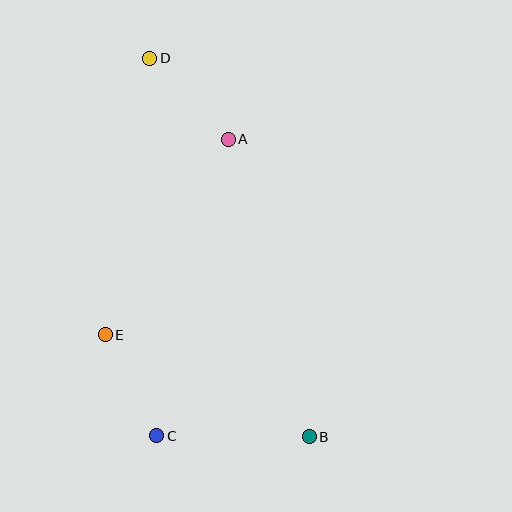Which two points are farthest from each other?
Points B and D are farthest from each other.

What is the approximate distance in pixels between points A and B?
The distance between A and B is approximately 308 pixels.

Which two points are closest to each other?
Points A and D are closest to each other.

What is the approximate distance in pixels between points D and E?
The distance between D and E is approximately 280 pixels.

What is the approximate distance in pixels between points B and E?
The distance between B and E is approximately 228 pixels.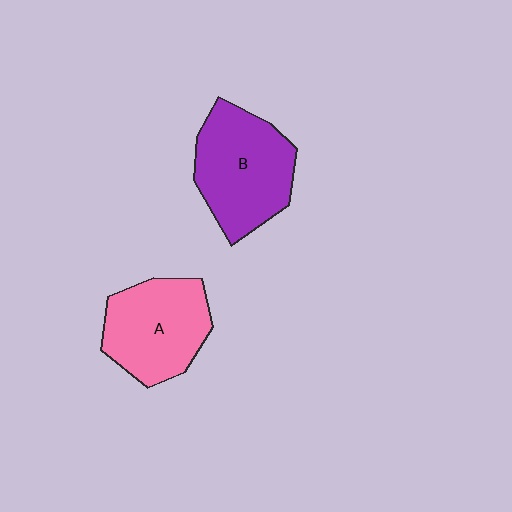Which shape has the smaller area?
Shape A (pink).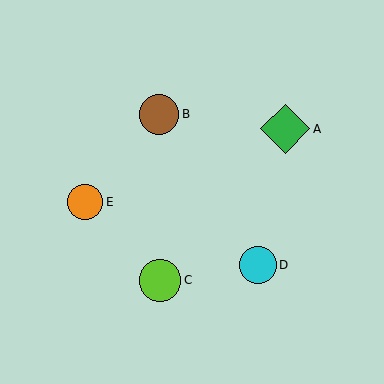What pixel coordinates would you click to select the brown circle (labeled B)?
Click at (159, 114) to select the brown circle B.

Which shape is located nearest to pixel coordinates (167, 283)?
The lime circle (labeled C) at (160, 281) is nearest to that location.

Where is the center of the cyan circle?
The center of the cyan circle is at (258, 265).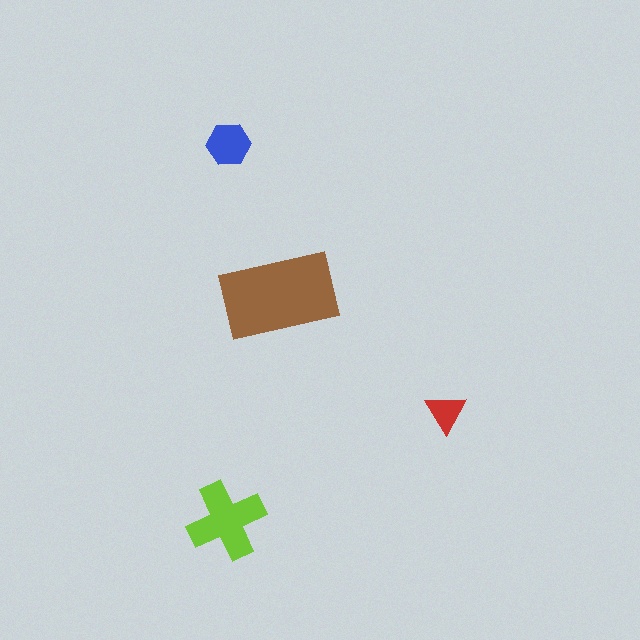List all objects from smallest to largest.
The red triangle, the blue hexagon, the lime cross, the brown rectangle.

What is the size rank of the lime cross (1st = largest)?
2nd.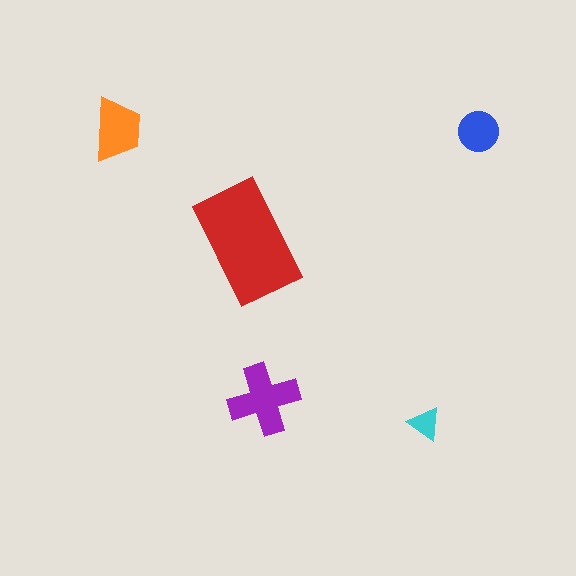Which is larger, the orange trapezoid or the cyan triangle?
The orange trapezoid.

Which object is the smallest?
The cyan triangle.